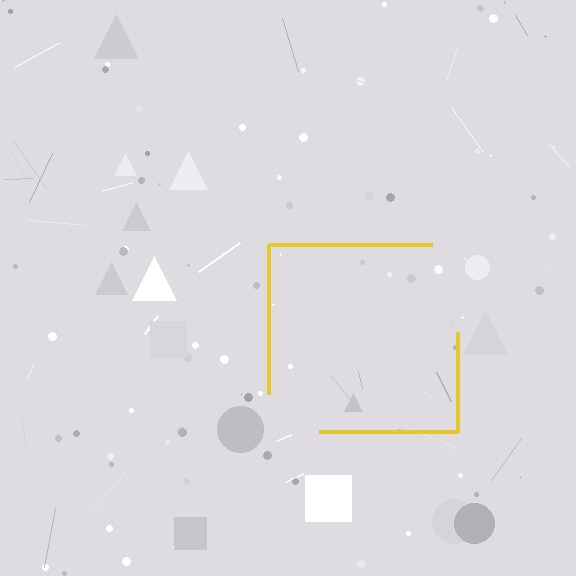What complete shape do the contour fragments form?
The contour fragments form a square.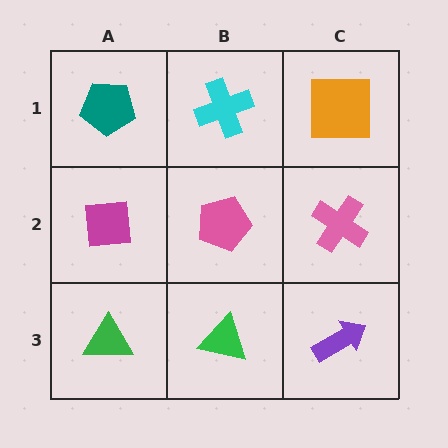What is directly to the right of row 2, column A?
A pink pentagon.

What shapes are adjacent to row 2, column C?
An orange square (row 1, column C), a purple arrow (row 3, column C), a pink pentagon (row 2, column B).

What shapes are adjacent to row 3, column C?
A pink cross (row 2, column C), a green triangle (row 3, column B).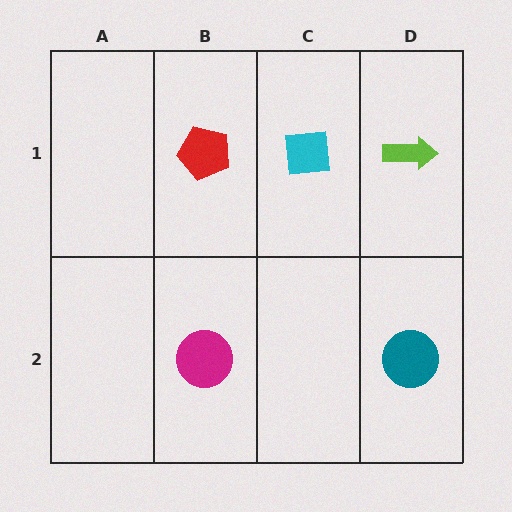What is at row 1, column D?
A lime arrow.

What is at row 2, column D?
A teal circle.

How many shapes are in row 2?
2 shapes.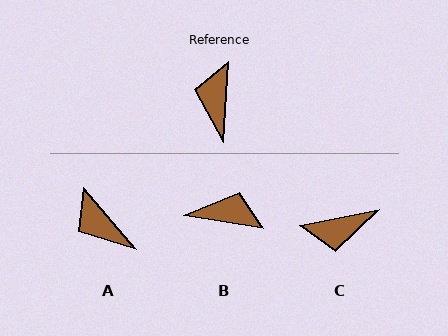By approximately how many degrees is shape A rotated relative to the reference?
Approximately 44 degrees counter-clockwise.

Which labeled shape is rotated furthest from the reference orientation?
C, about 105 degrees away.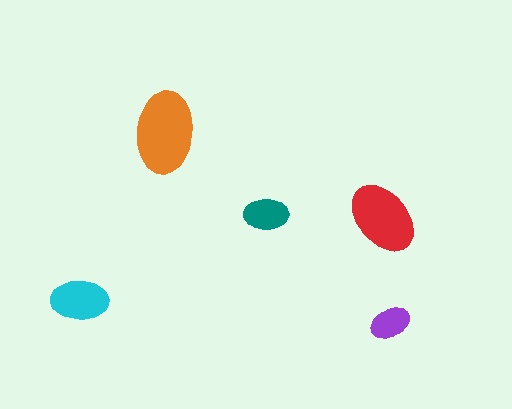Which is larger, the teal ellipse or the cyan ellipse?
The cyan one.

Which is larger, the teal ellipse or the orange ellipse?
The orange one.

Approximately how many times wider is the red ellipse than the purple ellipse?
About 2 times wider.